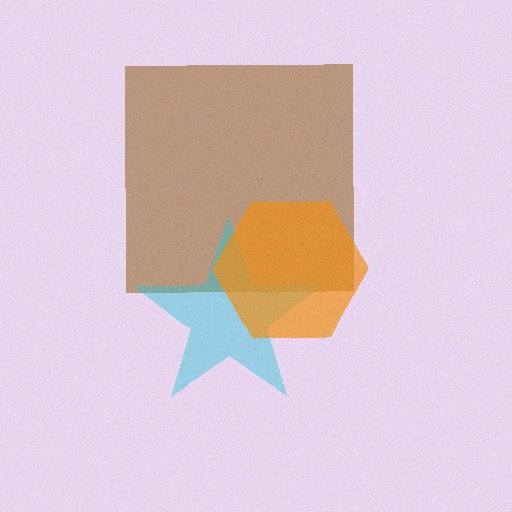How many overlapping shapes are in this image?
There are 3 overlapping shapes in the image.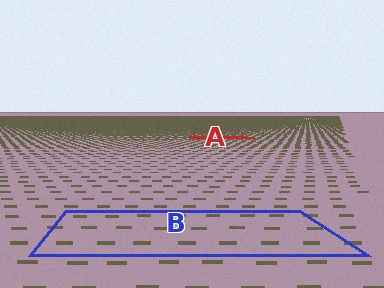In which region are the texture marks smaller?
The texture marks are smaller in region A, because it is farther away.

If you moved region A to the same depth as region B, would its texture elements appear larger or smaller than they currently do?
They would appear larger. At a closer depth, the same texture elements are projected at a bigger on-screen size.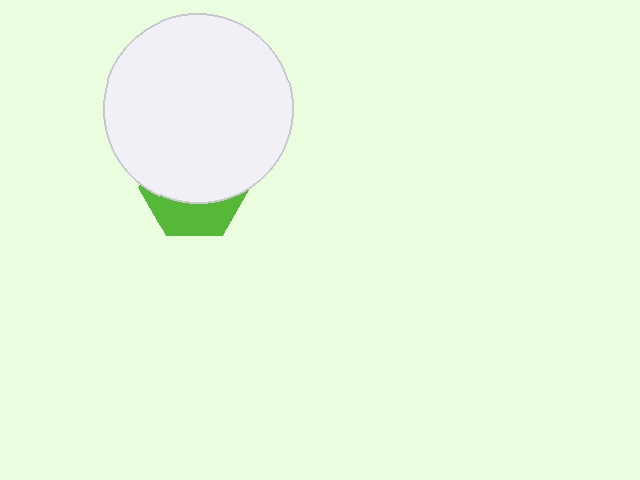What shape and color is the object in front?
The object in front is a white circle.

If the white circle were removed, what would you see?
You would see the complete lime hexagon.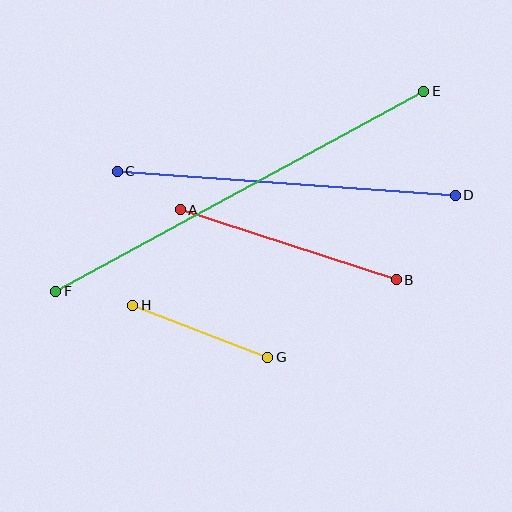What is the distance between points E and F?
The distance is approximately 419 pixels.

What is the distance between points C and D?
The distance is approximately 339 pixels.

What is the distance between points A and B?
The distance is approximately 227 pixels.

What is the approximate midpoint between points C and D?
The midpoint is at approximately (286, 183) pixels.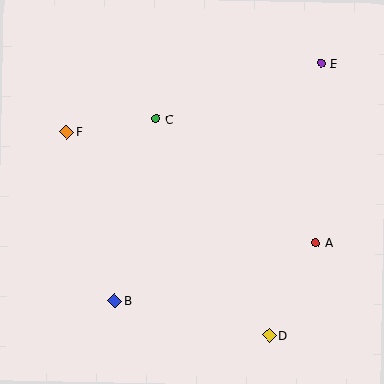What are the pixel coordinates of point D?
Point D is at (269, 335).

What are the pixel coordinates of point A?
Point A is at (316, 243).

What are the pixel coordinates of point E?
Point E is at (321, 63).